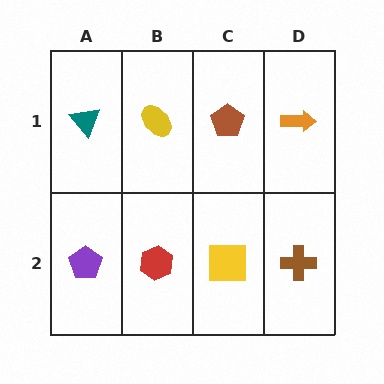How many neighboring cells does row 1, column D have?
2.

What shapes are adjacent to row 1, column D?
A brown cross (row 2, column D), a brown pentagon (row 1, column C).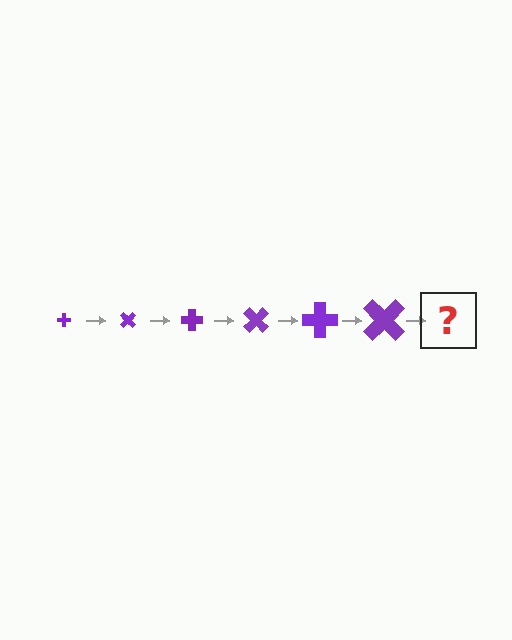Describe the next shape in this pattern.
It should be a cross, larger than the previous one and rotated 270 degrees from the start.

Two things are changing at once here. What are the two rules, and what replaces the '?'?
The two rules are that the cross grows larger each step and it rotates 45 degrees each step. The '?' should be a cross, larger than the previous one and rotated 270 degrees from the start.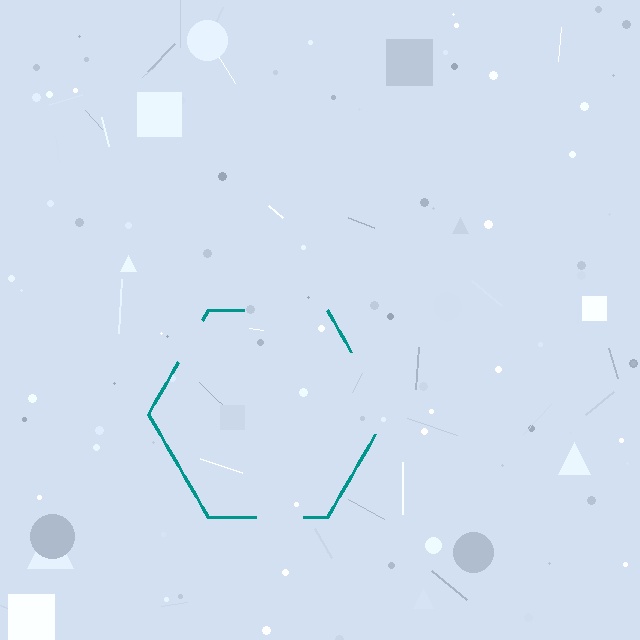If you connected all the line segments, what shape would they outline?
They would outline a hexagon.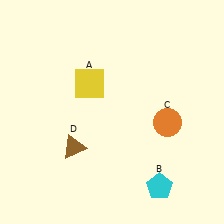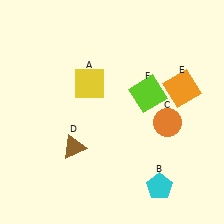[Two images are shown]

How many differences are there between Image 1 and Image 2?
There are 2 differences between the two images.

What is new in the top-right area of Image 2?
An orange square (E) was added in the top-right area of Image 2.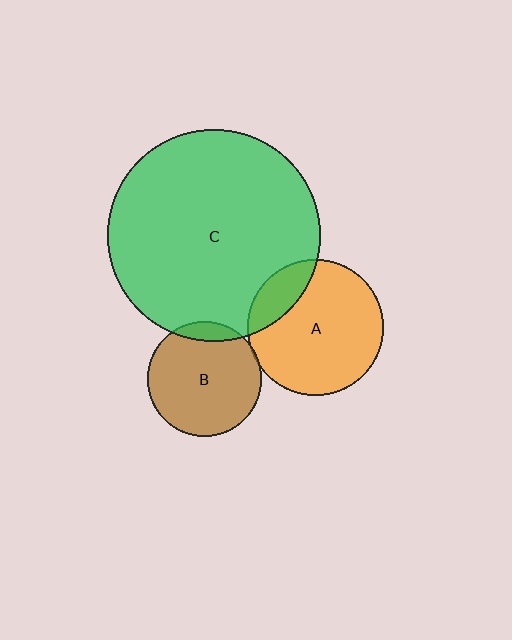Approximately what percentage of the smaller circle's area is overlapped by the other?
Approximately 20%.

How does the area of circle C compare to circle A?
Approximately 2.5 times.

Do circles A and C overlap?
Yes.